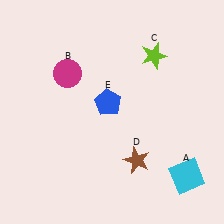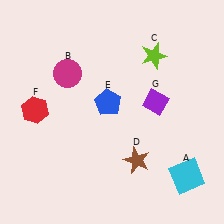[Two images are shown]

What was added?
A red hexagon (F), a purple diamond (G) were added in Image 2.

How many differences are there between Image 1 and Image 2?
There are 2 differences between the two images.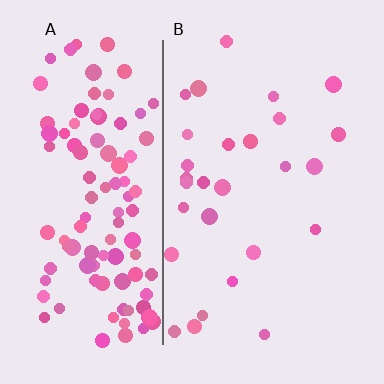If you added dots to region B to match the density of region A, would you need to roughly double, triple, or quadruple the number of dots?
Approximately quadruple.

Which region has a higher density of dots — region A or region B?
A (the left).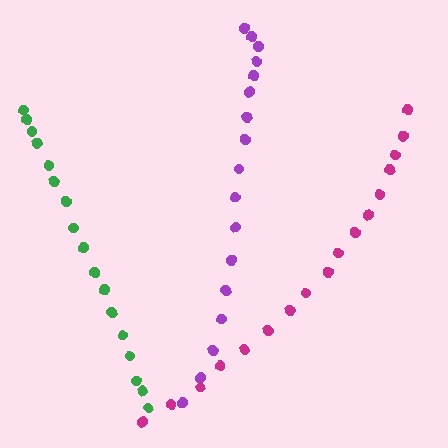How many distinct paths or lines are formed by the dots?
There are 3 distinct paths.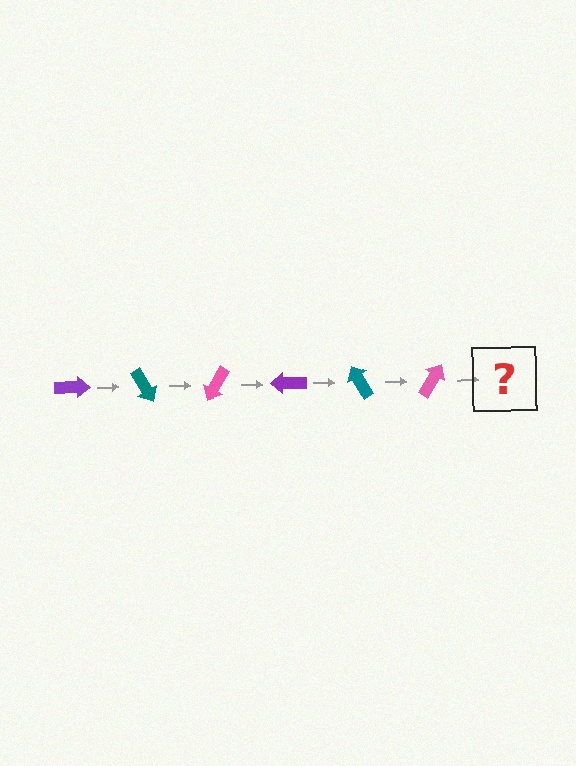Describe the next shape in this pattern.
It should be a purple arrow, rotated 360 degrees from the start.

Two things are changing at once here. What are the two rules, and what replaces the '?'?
The two rules are that it rotates 60 degrees each step and the color cycles through purple, teal, and pink. The '?' should be a purple arrow, rotated 360 degrees from the start.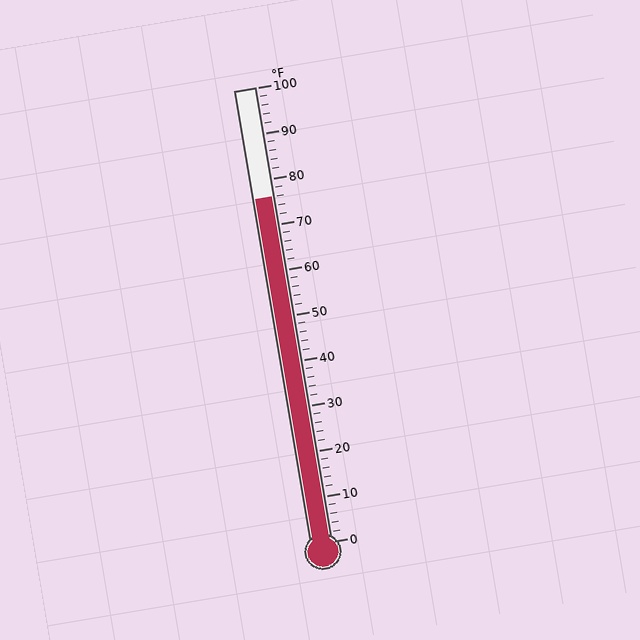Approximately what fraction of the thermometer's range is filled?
The thermometer is filled to approximately 75% of its range.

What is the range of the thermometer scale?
The thermometer scale ranges from 0°F to 100°F.